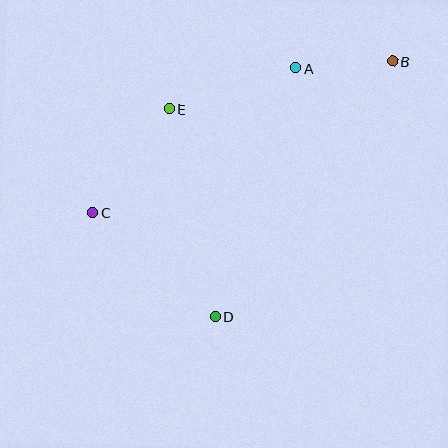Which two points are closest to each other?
Points A and B are closest to each other.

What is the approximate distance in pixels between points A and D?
The distance between A and D is approximately 261 pixels.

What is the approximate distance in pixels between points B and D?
The distance between B and D is approximately 311 pixels.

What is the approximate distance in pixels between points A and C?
The distance between A and C is approximately 249 pixels.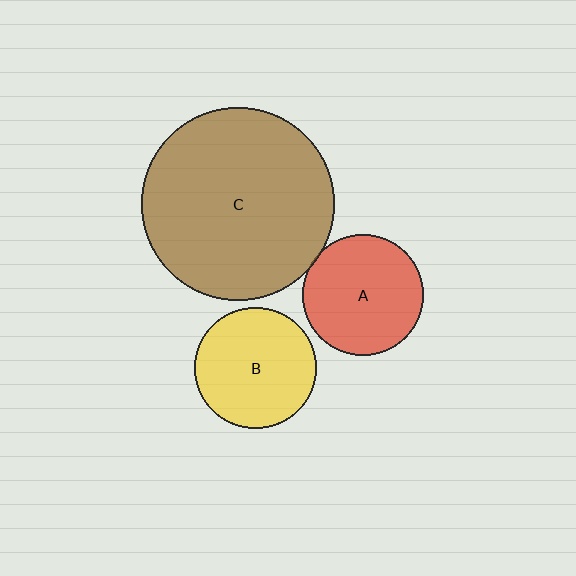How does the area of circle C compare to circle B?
Approximately 2.5 times.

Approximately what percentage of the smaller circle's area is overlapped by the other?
Approximately 5%.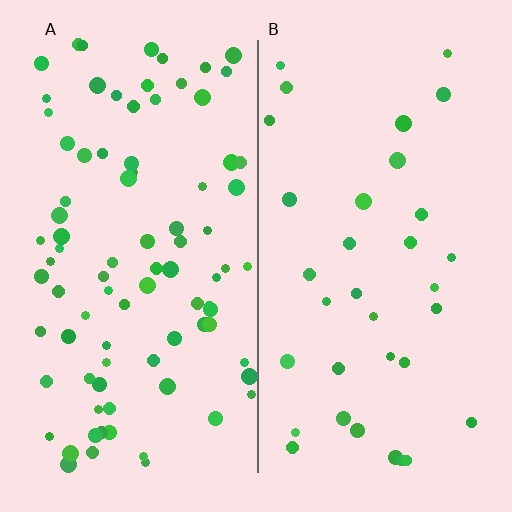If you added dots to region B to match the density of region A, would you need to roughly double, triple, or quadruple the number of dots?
Approximately triple.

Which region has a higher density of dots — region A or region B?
A (the left).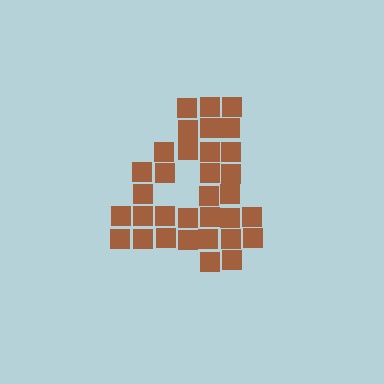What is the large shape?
The large shape is the digit 4.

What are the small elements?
The small elements are squares.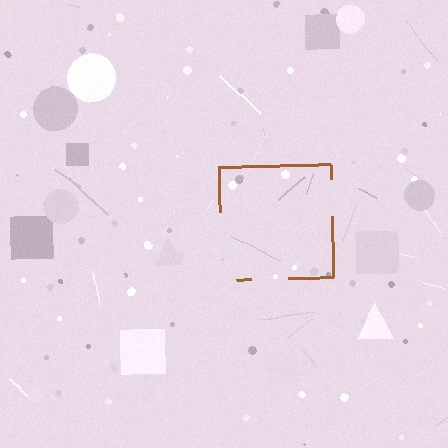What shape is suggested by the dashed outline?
The dashed outline suggests a square.